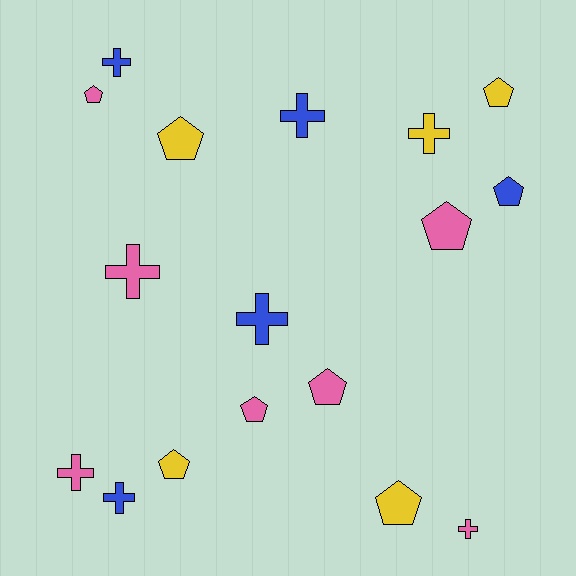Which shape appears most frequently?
Pentagon, with 9 objects.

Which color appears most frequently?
Pink, with 7 objects.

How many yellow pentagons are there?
There are 4 yellow pentagons.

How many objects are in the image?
There are 17 objects.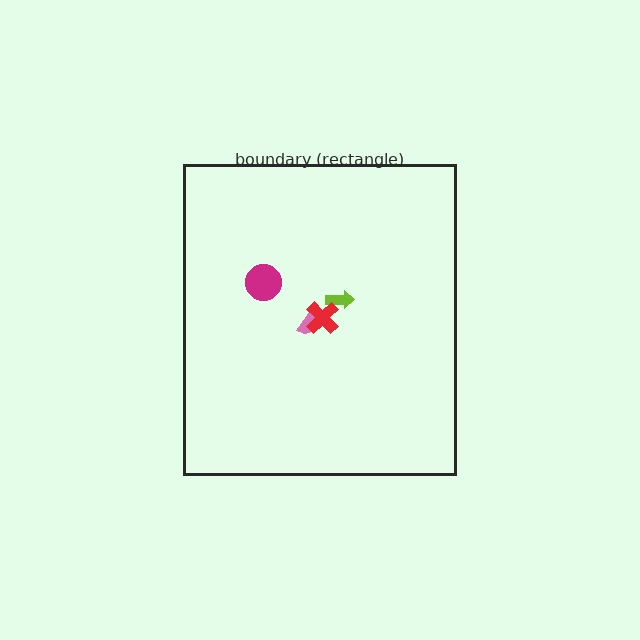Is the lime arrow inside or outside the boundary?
Inside.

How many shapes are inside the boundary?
4 inside, 0 outside.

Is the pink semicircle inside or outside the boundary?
Inside.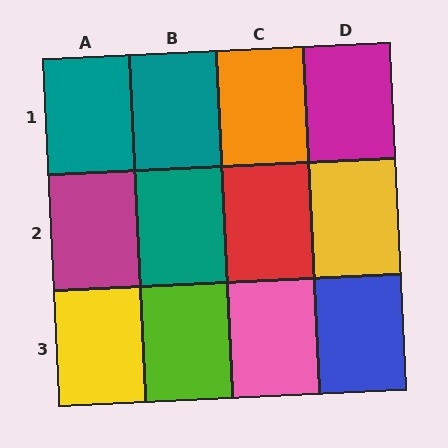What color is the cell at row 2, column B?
Teal.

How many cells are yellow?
2 cells are yellow.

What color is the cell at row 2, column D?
Yellow.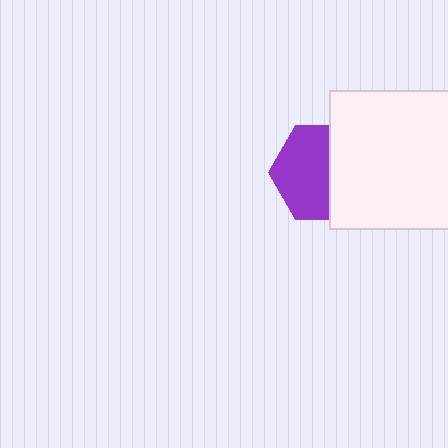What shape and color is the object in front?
The object in front is a white square.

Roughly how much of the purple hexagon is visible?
About half of it is visible (roughly 59%).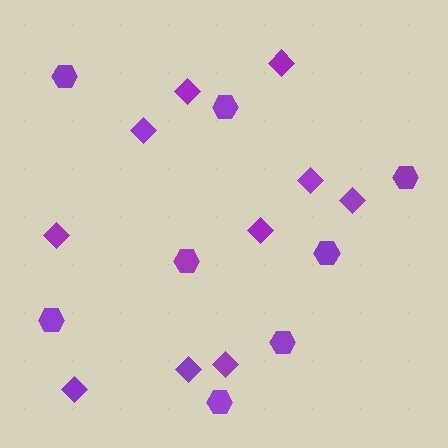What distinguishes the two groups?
There are 2 groups: one group of hexagons (8) and one group of diamonds (10).